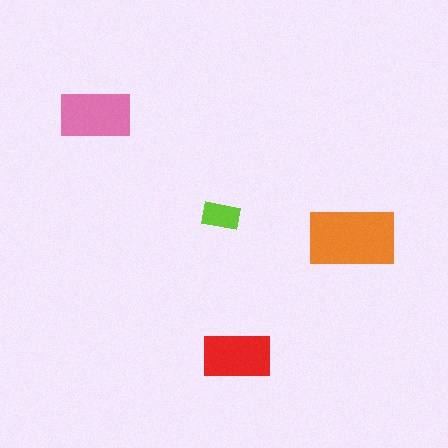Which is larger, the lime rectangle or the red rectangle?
The red one.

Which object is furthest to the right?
The orange rectangle is rightmost.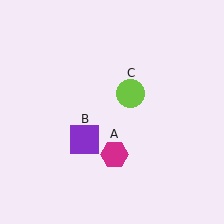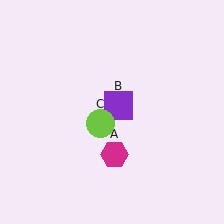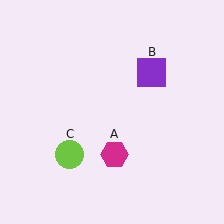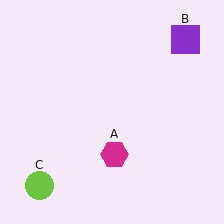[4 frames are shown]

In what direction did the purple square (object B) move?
The purple square (object B) moved up and to the right.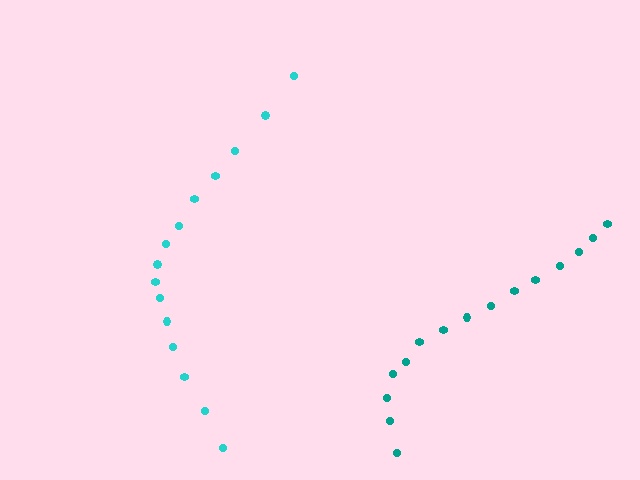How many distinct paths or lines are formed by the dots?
There are 2 distinct paths.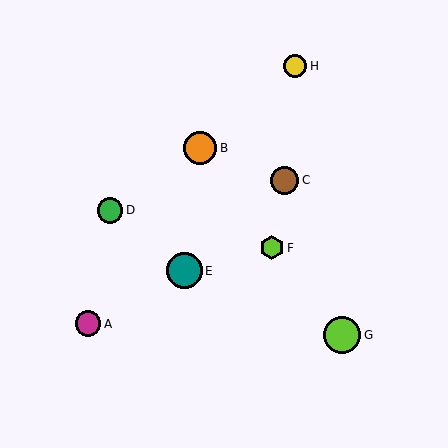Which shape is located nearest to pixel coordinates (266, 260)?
The lime hexagon (labeled F) at (272, 248) is nearest to that location.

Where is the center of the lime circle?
The center of the lime circle is at (342, 335).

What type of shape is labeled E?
Shape E is a teal circle.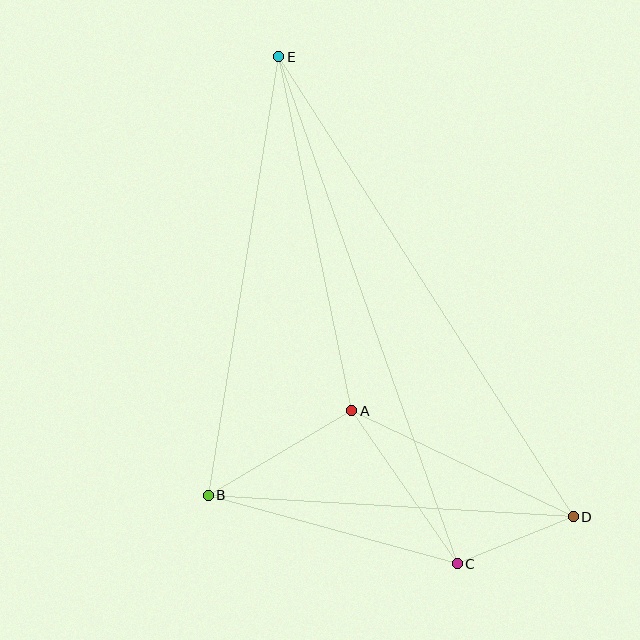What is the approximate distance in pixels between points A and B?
The distance between A and B is approximately 166 pixels.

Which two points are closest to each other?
Points C and D are closest to each other.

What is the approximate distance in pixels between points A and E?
The distance between A and E is approximately 362 pixels.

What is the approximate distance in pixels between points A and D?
The distance between A and D is approximately 245 pixels.